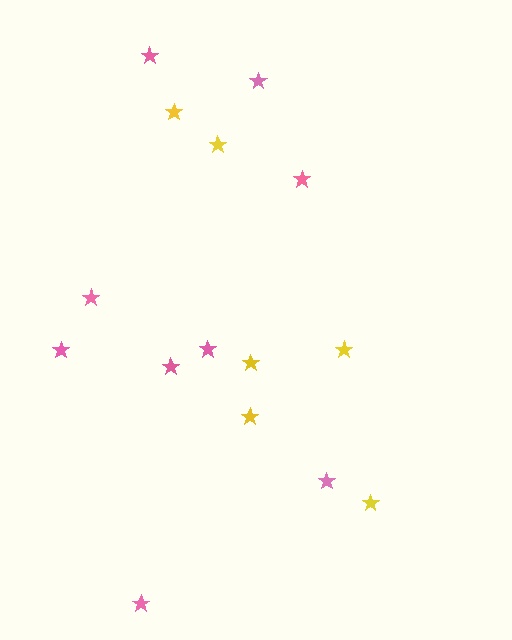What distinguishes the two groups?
There are 2 groups: one group of pink stars (9) and one group of yellow stars (6).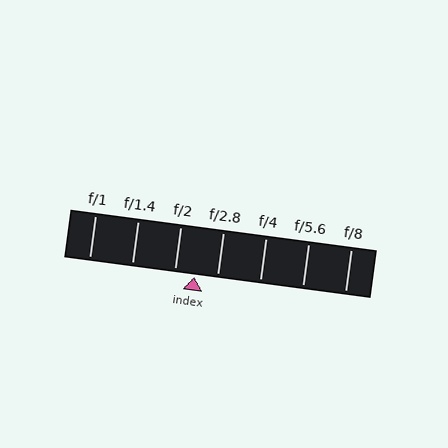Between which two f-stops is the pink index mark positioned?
The index mark is between f/2 and f/2.8.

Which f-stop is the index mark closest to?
The index mark is closest to f/2.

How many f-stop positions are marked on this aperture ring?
There are 7 f-stop positions marked.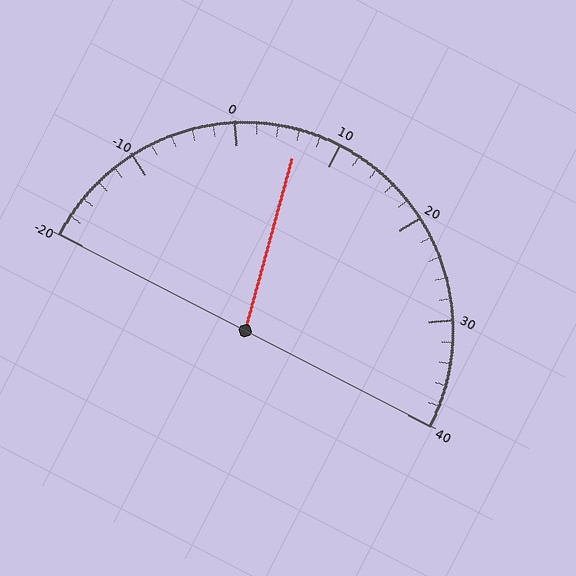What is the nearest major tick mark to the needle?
The nearest major tick mark is 10.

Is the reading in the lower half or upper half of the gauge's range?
The reading is in the lower half of the range (-20 to 40).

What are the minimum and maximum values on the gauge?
The gauge ranges from -20 to 40.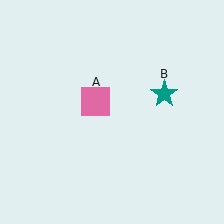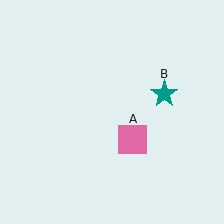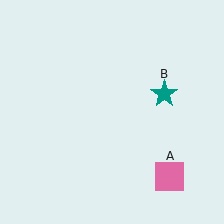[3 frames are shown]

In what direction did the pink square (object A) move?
The pink square (object A) moved down and to the right.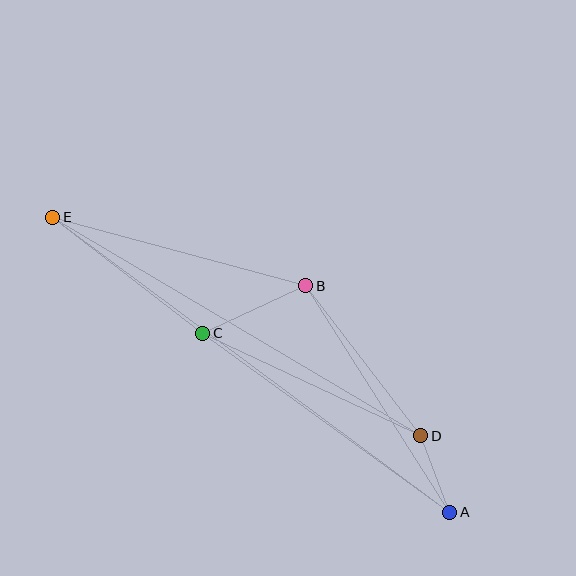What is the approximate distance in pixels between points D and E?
The distance between D and E is approximately 428 pixels.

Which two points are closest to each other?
Points A and D are closest to each other.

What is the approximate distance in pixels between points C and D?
The distance between C and D is approximately 241 pixels.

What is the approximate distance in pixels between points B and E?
The distance between B and E is approximately 262 pixels.